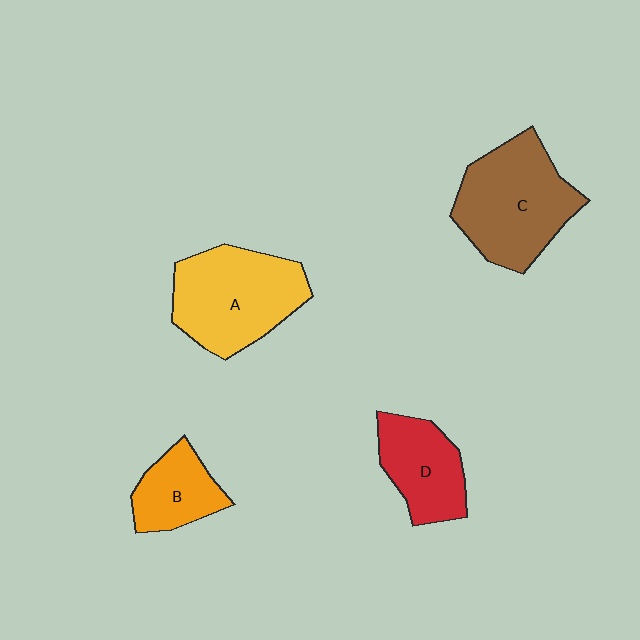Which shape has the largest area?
Shape C (brown).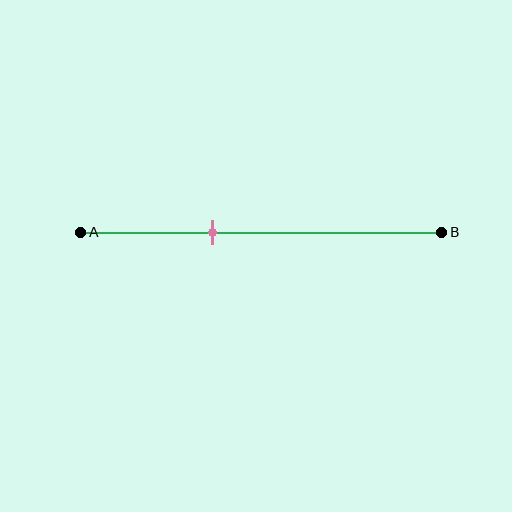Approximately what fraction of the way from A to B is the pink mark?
The pink mark is approximately 35% of the way from A to B.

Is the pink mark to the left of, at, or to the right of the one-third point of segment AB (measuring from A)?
The pink mark is to the right of the one-third point of segment AB.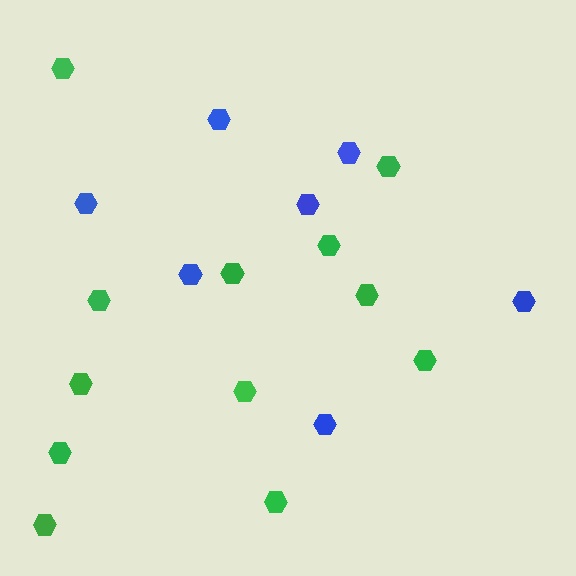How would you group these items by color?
There are 2 groups: one group of blue hexagons (7) and one group of green hexagons (12).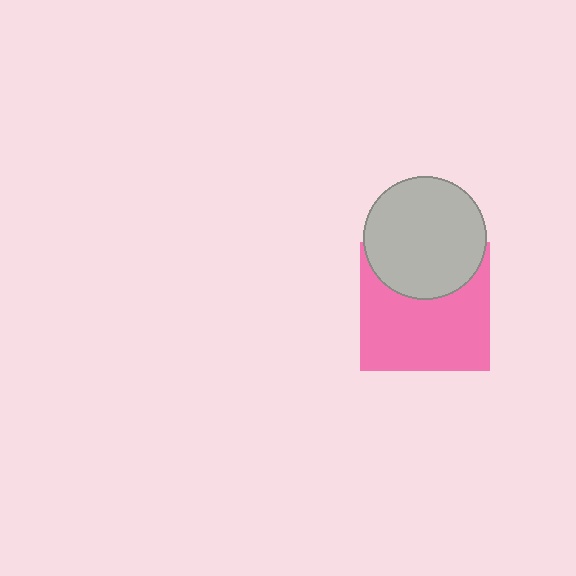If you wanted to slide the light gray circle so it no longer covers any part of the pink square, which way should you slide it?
Slide it up — that is the most direct way to separate the two shapes.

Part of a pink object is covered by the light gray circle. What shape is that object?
It is a square.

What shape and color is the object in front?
The object in front is a light gray circle.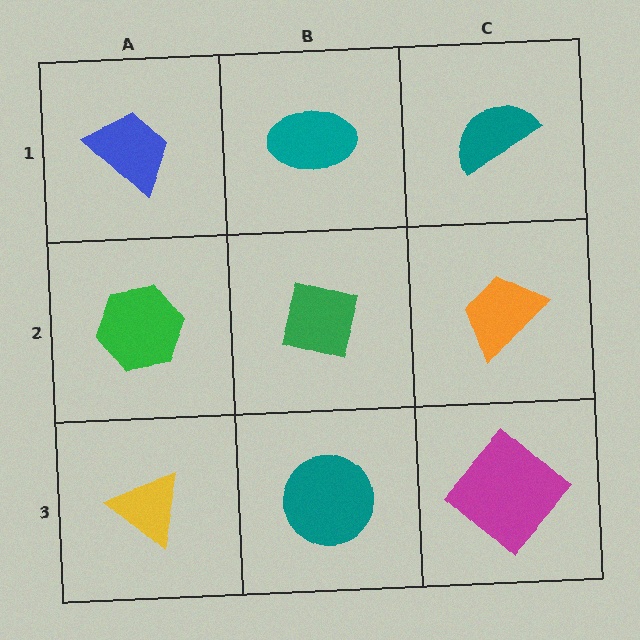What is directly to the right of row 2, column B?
An orange trapezoid.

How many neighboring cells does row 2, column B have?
4.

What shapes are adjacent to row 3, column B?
A green square (row 2, column B), a yellow triangle (row 3, column A), a magenta diamond (row 3, column C).